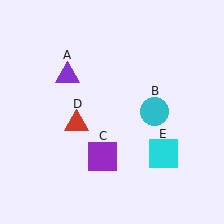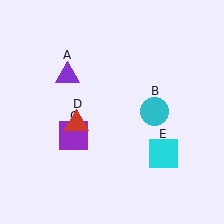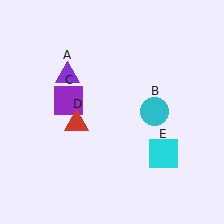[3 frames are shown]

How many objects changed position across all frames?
1 object changed position: purple square (object C).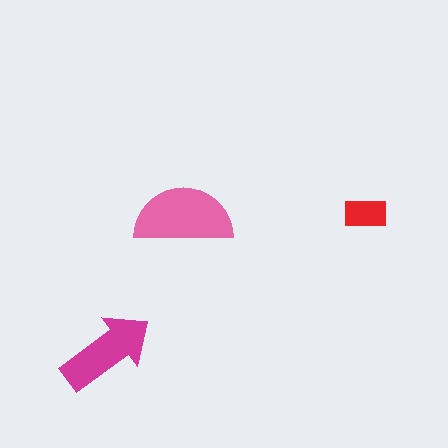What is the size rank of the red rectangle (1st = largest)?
3rd.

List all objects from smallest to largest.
The red rectangle, the magenta arrow, the pink semicircle.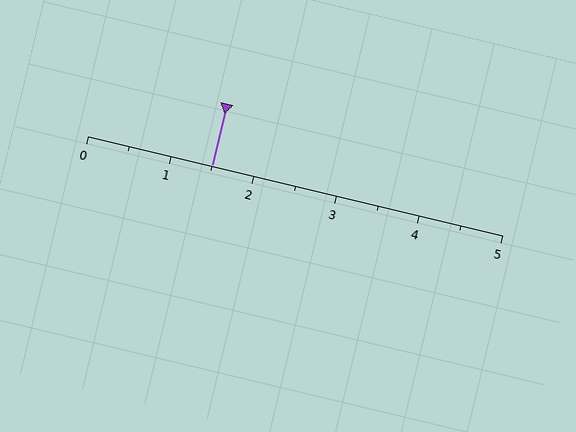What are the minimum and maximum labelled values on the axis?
The axis runs from 0 to 5.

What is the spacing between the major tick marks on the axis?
The major ticks are spaced 1 apart.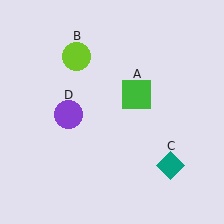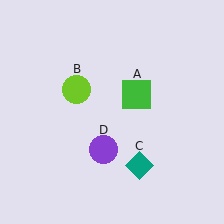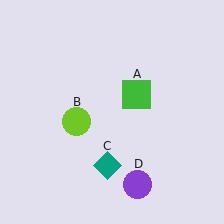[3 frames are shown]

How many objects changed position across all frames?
3 objects changed position: lime circle (object B), teal diamond (object C), purple circle (object D).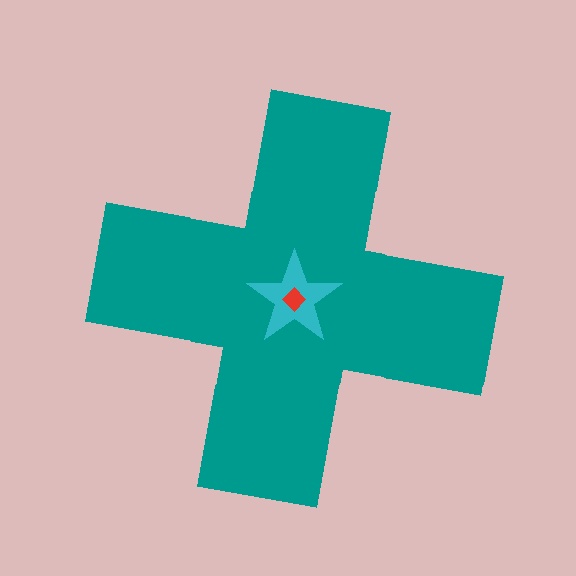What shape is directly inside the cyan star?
The red diamond.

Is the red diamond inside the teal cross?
Yes.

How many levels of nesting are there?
3.